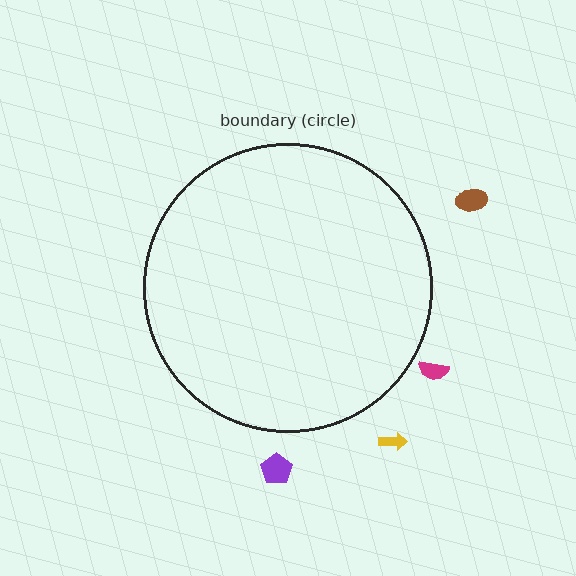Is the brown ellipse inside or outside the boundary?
Outside.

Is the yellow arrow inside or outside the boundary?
Outside.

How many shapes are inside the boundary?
0 inside, 4 outside.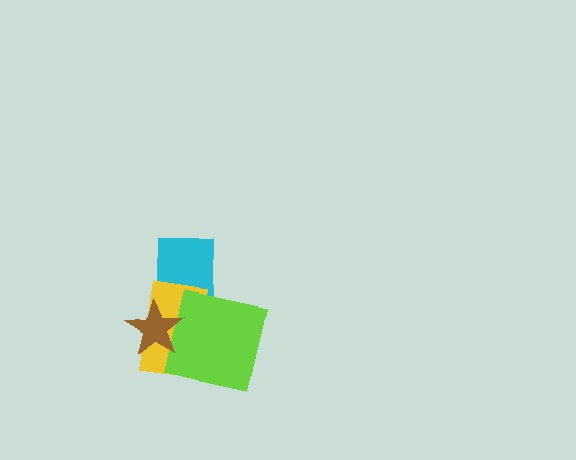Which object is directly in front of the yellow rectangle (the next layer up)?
The lime square is directly in front of the yellow rectangle.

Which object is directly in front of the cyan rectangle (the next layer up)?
The yellow rectangle is directly in front of the cyan rectangle.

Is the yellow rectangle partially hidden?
Yes, it is partially covered by another shape.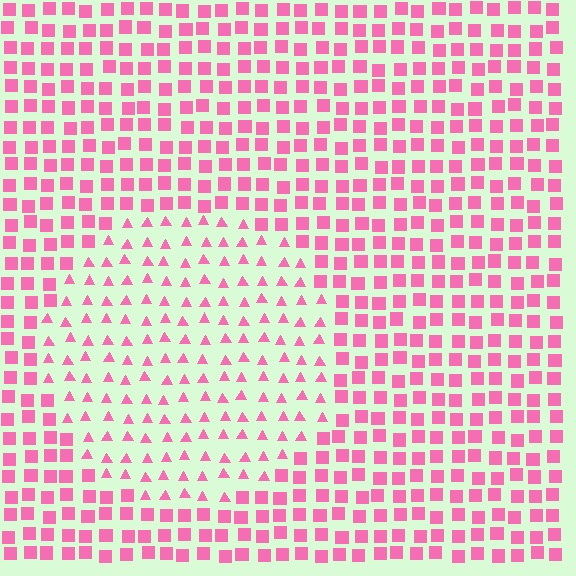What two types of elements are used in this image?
The image uses triangles inside the circle region and squares outside it.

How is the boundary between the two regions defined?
The boundary is defined by a change in element shape: triangles inside vs. squares outside. All elements share the same color and spacing.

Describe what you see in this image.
The image is filled with small pink elements arranged in a uniform grid. A circle-shaped region contains triangles, while the surrounding area contains squares. The boundary is defined purely by the change in element shape.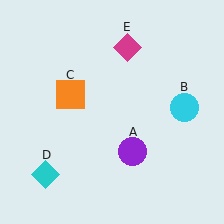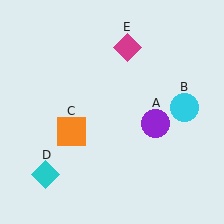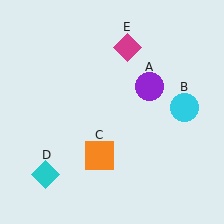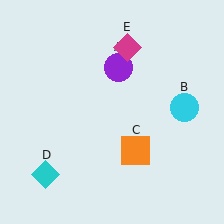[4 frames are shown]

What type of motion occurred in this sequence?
The purple circle (object A), orange square (object C) rotated counterclockwise around the center of the scene.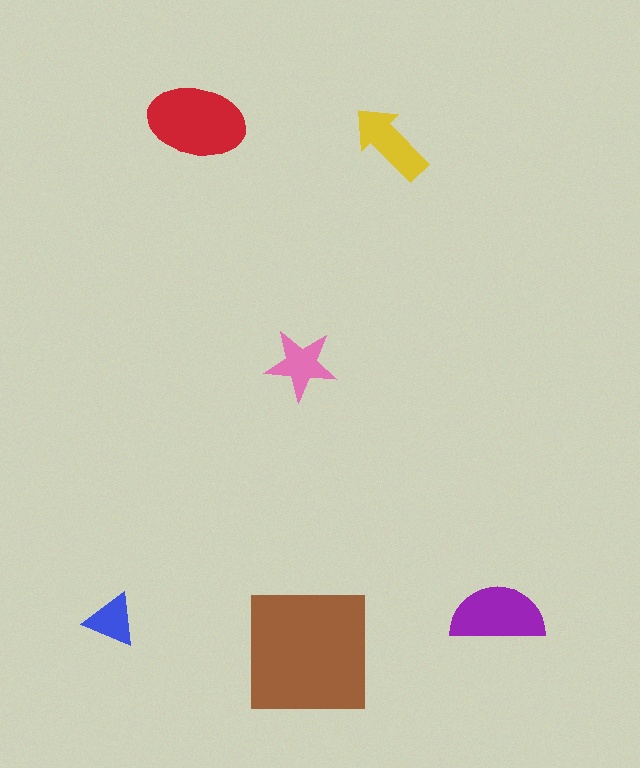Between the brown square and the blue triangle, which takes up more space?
The brown square.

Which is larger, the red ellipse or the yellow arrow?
The red ellipse.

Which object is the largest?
The brown square.